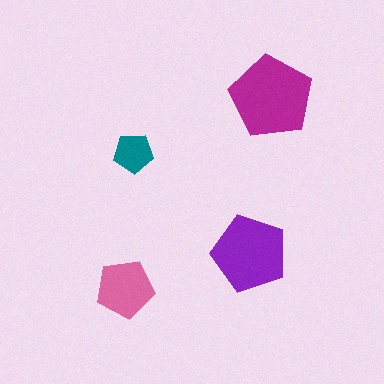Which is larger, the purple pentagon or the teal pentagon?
The purple one.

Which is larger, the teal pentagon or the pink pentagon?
The pink one.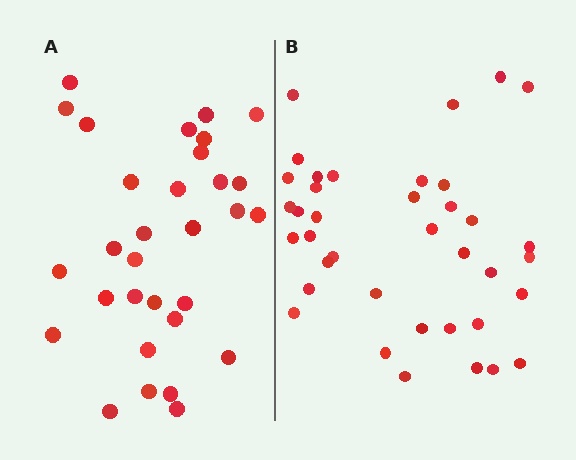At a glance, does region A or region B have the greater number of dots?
Region B (the right region) has more dots.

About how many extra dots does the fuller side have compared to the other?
Region B has roughly 8 or so more dots than region A.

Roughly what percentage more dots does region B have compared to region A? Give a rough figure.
About 25% more.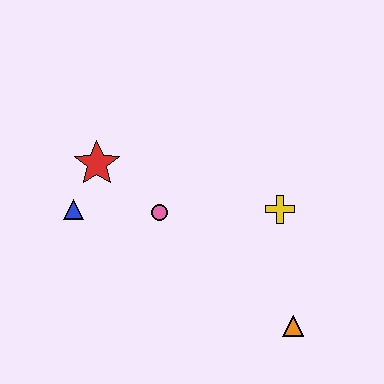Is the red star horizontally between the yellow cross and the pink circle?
No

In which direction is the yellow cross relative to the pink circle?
The yellow cross is to the right of the pink circle.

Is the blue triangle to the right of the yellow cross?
No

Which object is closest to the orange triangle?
The yellow cross is closest to the orange triangle.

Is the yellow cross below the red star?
Yes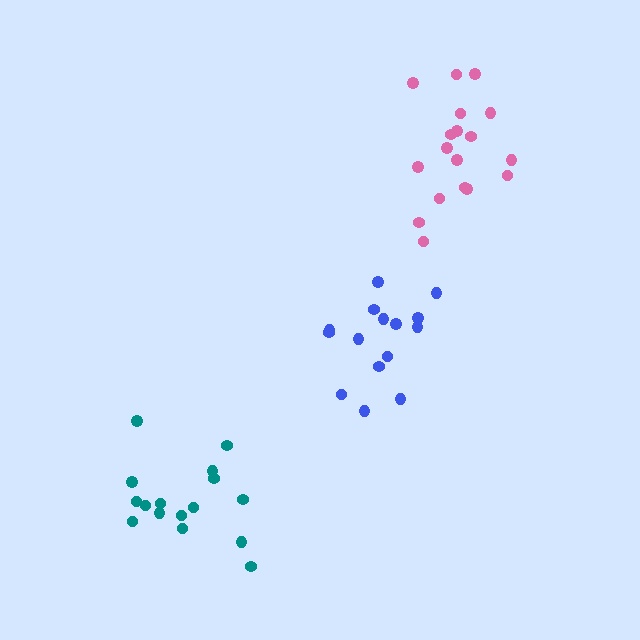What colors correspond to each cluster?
The clusters are colored: blue, pink, teal.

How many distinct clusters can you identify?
There are 3 distinct clusters.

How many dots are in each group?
Group 1: 15 dots, Group 2: 18 dots, Group 3: 16 dots (49 total).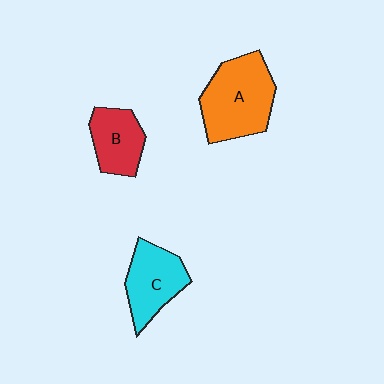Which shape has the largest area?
Shape A (orange).